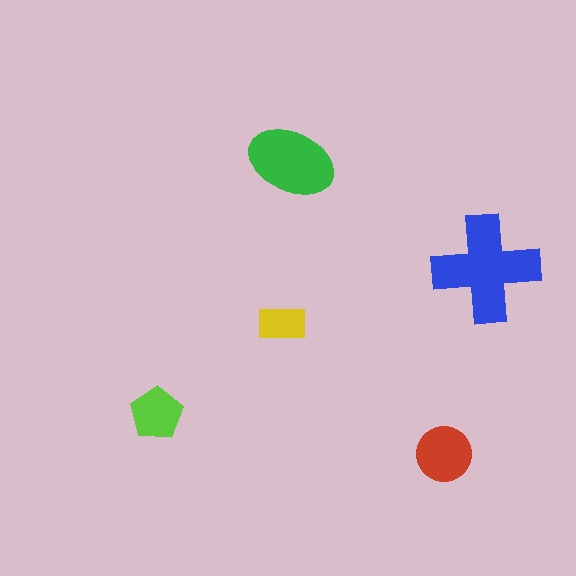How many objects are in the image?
There are 5 objects in the image.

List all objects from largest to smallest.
The blue cross, the green ellipse, the red circle, the lime pentagon, the yellow rectangle.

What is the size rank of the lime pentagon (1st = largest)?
4th.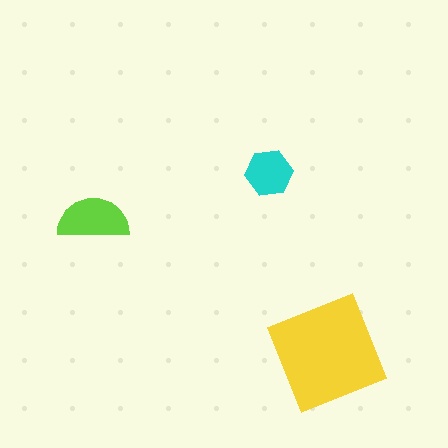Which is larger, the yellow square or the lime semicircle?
The yellow square.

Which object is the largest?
The yellow square.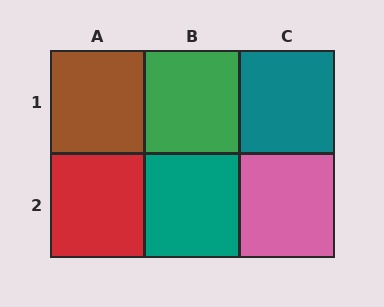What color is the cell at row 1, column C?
Teal.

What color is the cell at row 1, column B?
Green.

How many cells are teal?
2 cells are teal.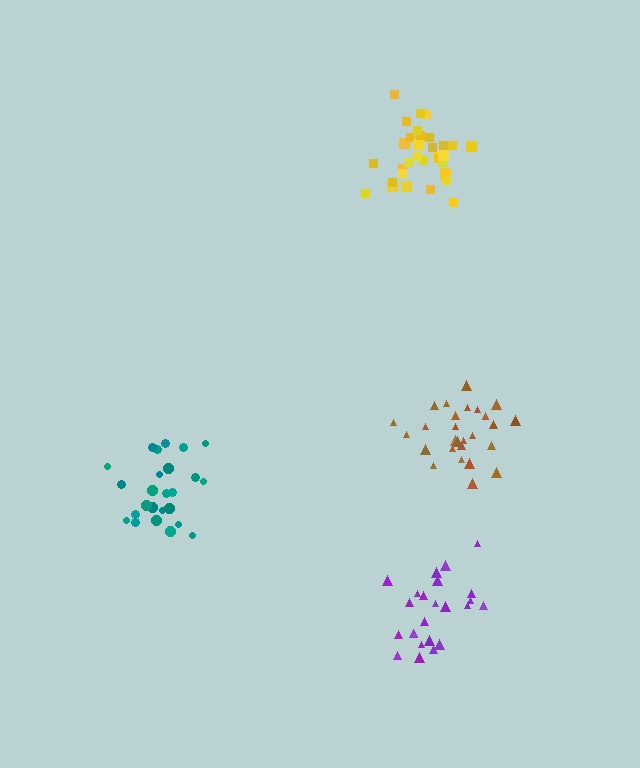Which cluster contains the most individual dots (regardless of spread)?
Yellow (32).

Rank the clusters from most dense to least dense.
yellow, brown, purple, teal.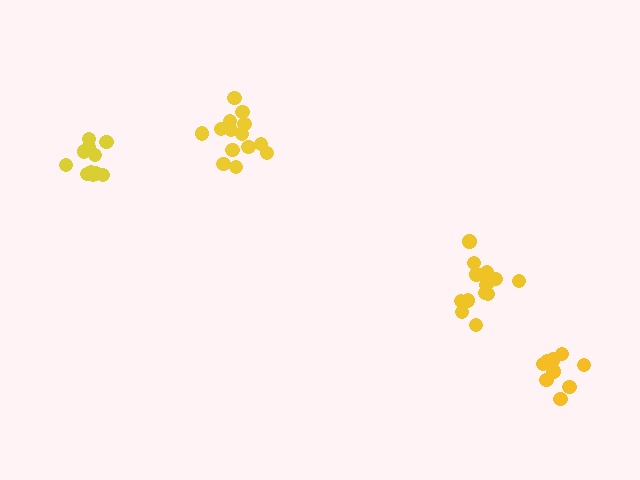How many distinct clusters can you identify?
There are 4 distinct clusters.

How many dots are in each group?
Group 1: 12 dots, Group 2: 14 dots, Group 3: 14 dots, Group 4: 10 dots (50 total).